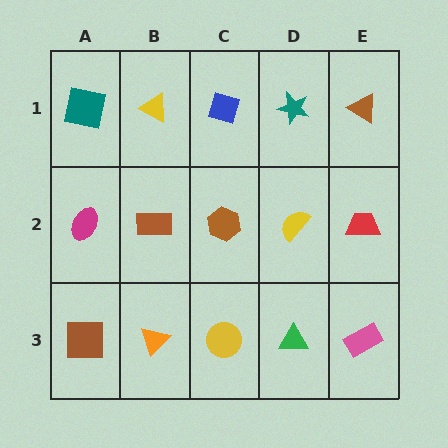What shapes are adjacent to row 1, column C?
A brown hexagon (row 2, column C), a yellow triangle (row 1, column B), a teal star (row 1, column D).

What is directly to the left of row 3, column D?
A yellow circle.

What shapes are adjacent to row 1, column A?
A magenta ellipse (row 2, column A), a yellow triangle (row 1, column B).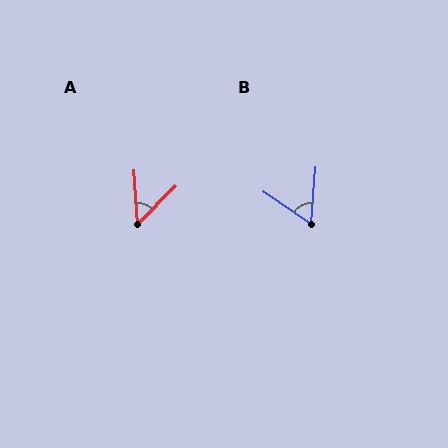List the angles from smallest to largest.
A (49°), B (61°).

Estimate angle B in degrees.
Approximately 61 degrees.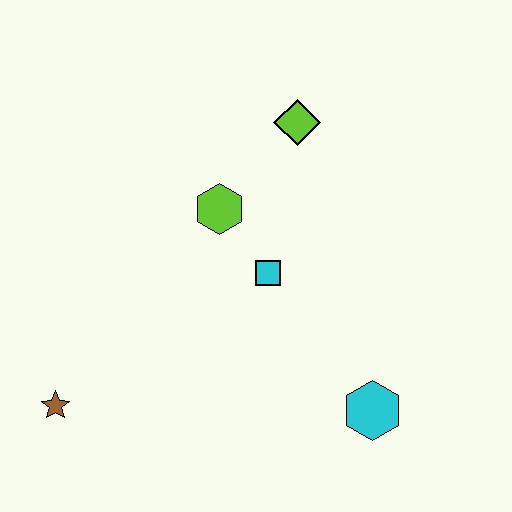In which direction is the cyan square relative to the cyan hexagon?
The cyan square is above the cyan hexagon.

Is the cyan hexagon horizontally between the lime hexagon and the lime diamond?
No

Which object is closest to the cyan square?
The lime hexagon is closest to the cyan square.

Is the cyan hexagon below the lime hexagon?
Yes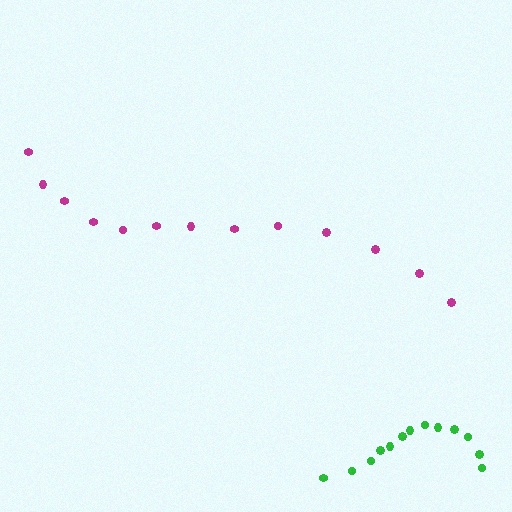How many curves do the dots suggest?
There are 2 distinct paths.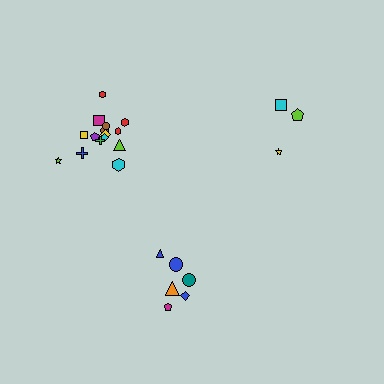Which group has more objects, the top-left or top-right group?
The top-left group.